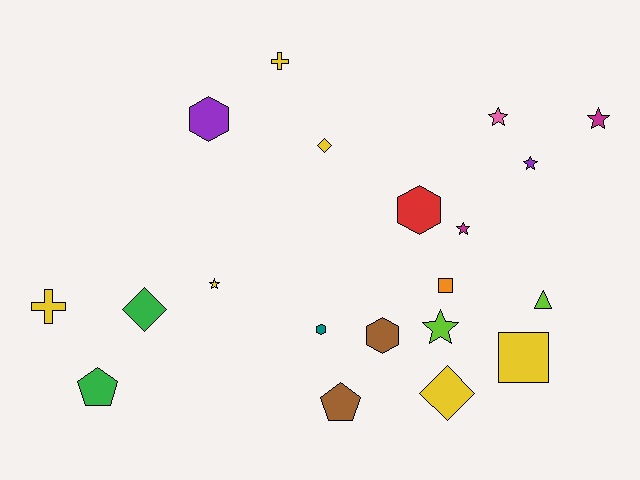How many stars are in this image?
There are 6 stars.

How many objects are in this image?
There are 20 objects.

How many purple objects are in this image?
There are 2 purple objects.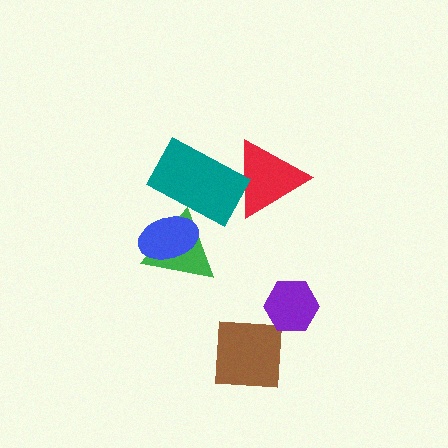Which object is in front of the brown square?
The purple hexagon is in front of the brown square.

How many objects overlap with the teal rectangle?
3 objects overlap with the teal rectangle.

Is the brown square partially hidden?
Yes, it is partially covered by another shape.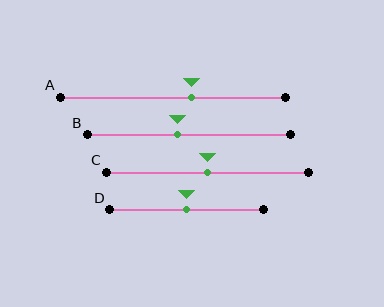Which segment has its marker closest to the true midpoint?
Segment C has its marker closest to the true midpoint.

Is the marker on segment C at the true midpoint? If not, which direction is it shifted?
Yes, the marker on segment C is at the true midpoint.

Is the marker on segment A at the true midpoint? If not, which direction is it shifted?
No, the marker on segment A is shifted to the right by about 8% of the segment length.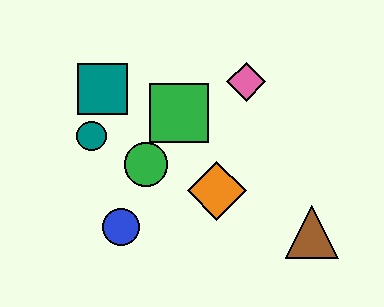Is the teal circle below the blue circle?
No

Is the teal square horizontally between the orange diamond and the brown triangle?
No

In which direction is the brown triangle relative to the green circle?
The brown triangle is to the right of the green circle.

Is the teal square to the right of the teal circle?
Yes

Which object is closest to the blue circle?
The green circle is closest to the blue circle.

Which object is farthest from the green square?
The brown triangle is farthest from the green square.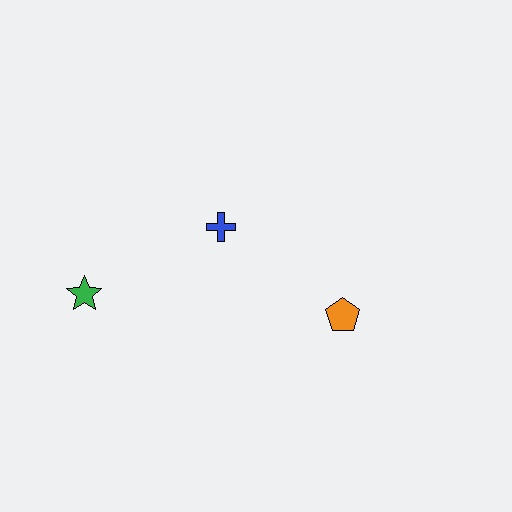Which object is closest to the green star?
The blue cross is closest to the green star.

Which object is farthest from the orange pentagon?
The green star is farthest from the orange pentagon.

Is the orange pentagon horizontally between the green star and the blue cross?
No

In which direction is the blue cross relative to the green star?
The blue cross is to the right of the green star.